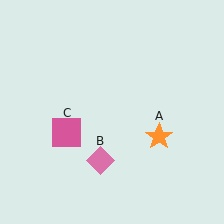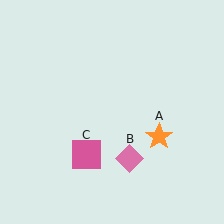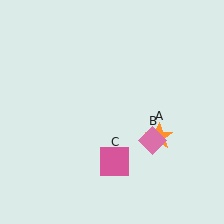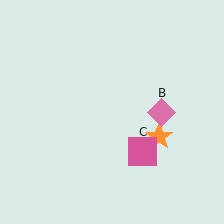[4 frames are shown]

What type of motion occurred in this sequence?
The pink diamond (object B), pink square (object C) rotated counterclockwise around the center of the scene.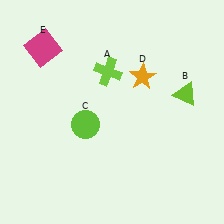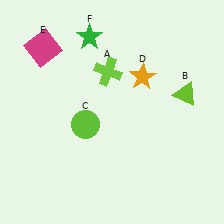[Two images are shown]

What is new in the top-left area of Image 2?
A green star (F) was added in the top-left area of Image 2.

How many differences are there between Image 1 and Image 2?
There is 1 difference between the two images.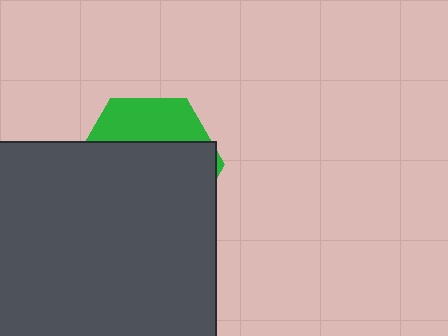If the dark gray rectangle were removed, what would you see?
You would see the complete green hexagon.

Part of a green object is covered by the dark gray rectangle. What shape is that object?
It is a hexagon.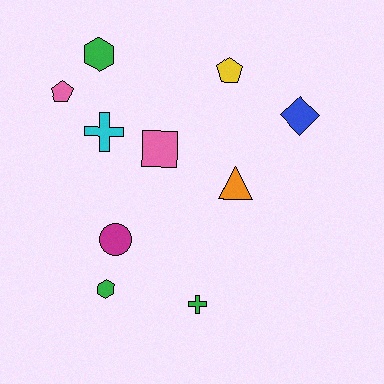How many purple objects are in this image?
There are no purple objects.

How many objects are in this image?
There are 10 objects.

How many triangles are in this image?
There is 1 triangle.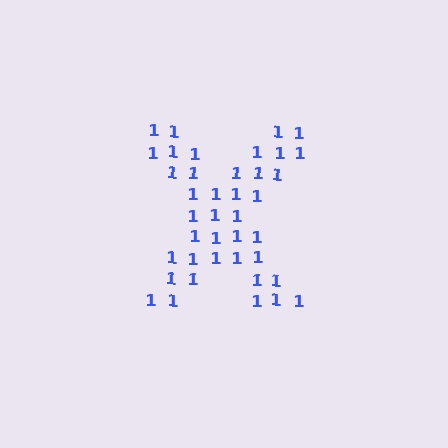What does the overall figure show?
The overall figure shows the letter X.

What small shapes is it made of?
It is made of small digit 1's.